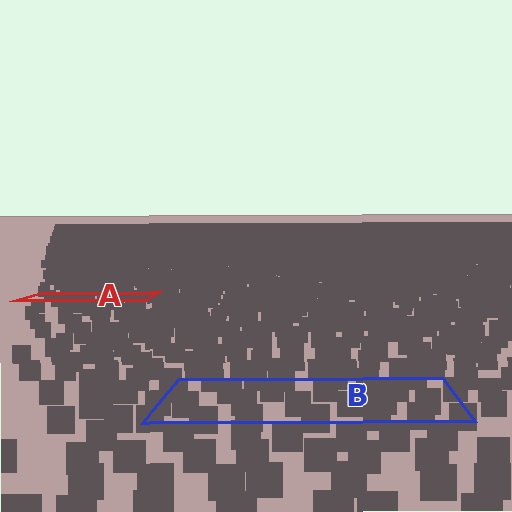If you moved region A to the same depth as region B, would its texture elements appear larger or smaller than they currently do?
They would appear larger. At a closer depth, the same texture elements are projected at a bigger on-screen size.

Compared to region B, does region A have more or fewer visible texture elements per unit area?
Region A has more texture elements per unit area — they are packed more densely because it is farther away.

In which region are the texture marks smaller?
The texture marks are smaller in region A, because it is farther away.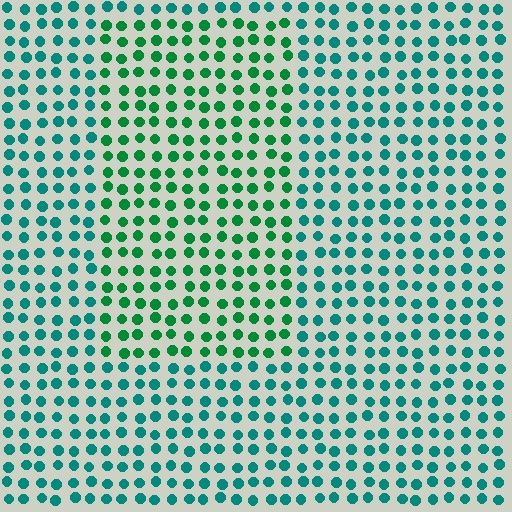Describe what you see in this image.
The image is filled with small teal elements in a uniform arrangement. A rectangle-shaped region is visible where the elements are tinted to a slightly different hue, forming a subtle color boundary.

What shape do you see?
I see a rectangle.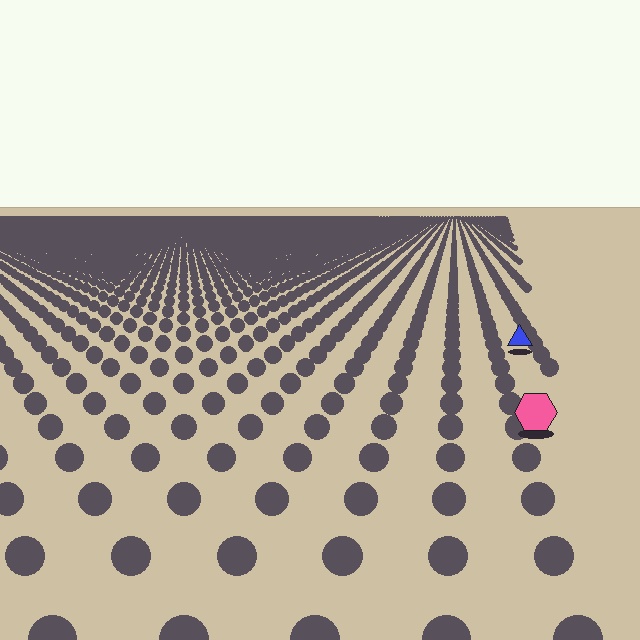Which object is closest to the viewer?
The pink hexagon is closest. The texture marks near it are larger and more spread out.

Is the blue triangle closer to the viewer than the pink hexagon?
No. The pink hexagon is closer — you can tell from the texture gradient: the ground texture is coarser near it.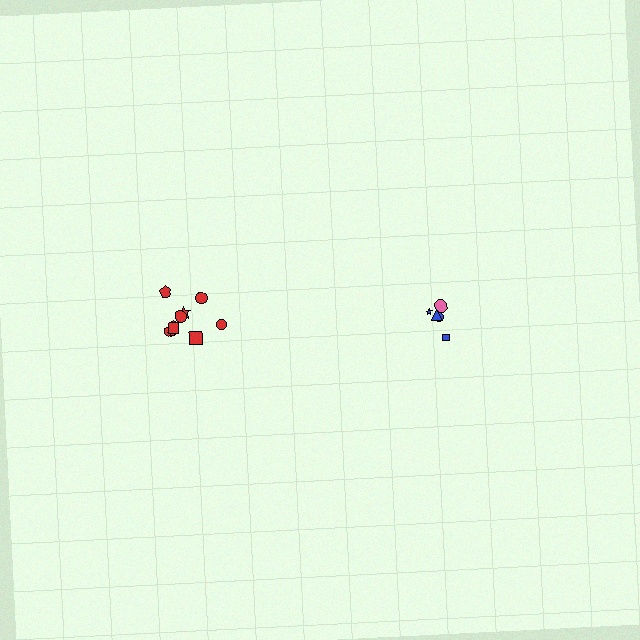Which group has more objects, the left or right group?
The left group.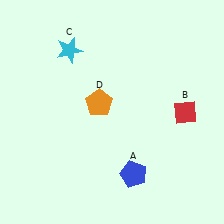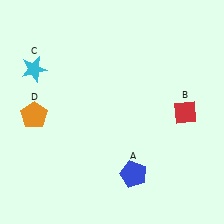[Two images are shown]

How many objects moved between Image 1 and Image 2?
2 objects moved between the two images.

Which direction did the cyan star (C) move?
The cyan star (C) moved left.